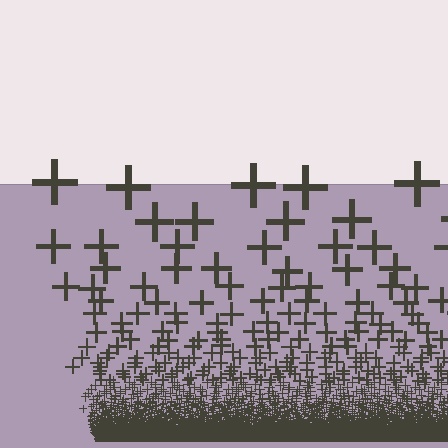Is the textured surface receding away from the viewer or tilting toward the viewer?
The surface appears to tilt toward the viewer. Texture elements get larger and sparser toward the top.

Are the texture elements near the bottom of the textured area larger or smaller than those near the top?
Smaller. The gradient is inverted — elements near the bottom are smaller and denser.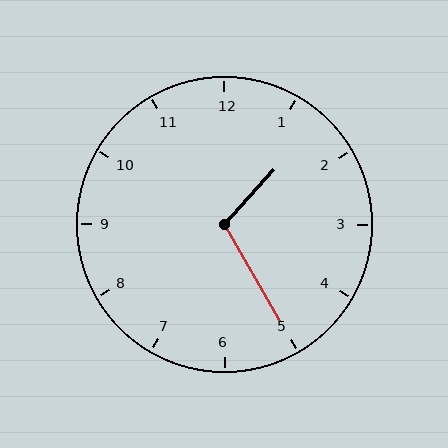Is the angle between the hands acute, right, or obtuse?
It is obtuse.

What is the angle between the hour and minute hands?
Approximately 108 degrees.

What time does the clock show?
1:25.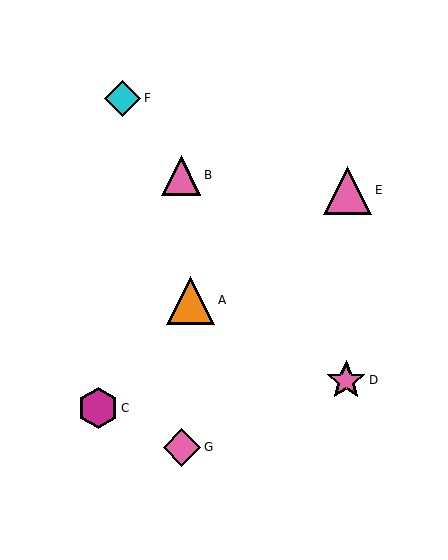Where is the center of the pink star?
The center of the pink star is at (346, 380).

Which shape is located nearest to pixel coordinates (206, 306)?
The orange triangle (labeled A) at (191, 300) is nearest to that location.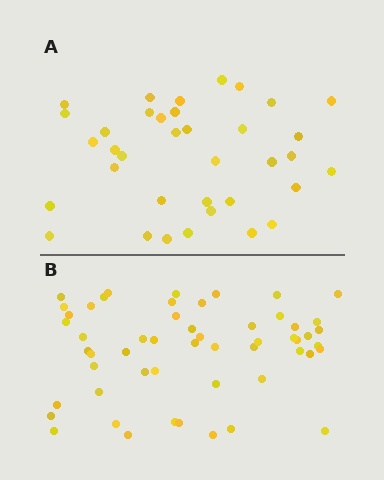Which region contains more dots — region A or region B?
Region B (the bottom region) has more dots.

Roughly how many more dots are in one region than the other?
Region B has approximately 20 more dots than region A.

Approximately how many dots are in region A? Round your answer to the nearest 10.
About 40 dots. (The exact count is 36, which rounds to 40.)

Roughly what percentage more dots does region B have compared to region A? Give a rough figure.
About 50% more.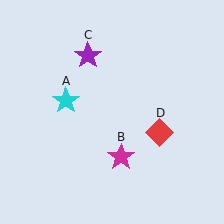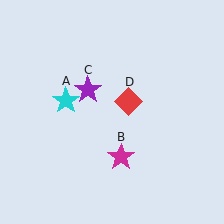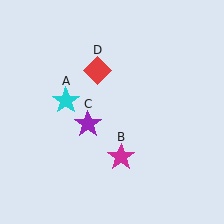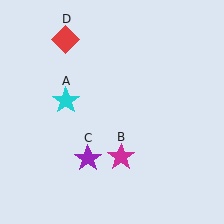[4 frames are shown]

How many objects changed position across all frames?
2 objects changed position: purple star (object C), red diamond (object D).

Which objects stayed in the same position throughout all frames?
Cyan star (object A) and magenta star (object B) remained stationary.